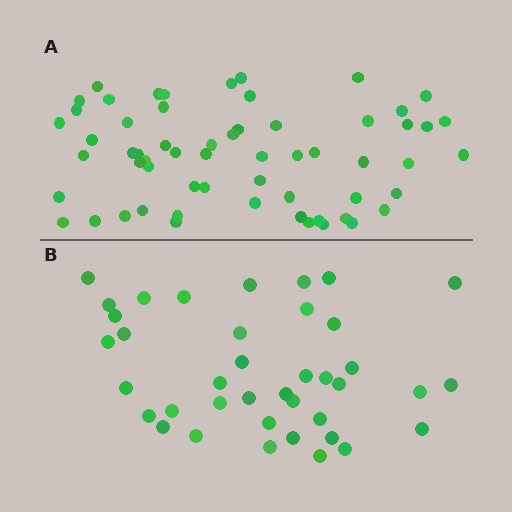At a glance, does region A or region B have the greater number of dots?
Region A (the top region) has more dots.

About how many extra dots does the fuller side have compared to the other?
Region A has approximately 20 more dots than region B.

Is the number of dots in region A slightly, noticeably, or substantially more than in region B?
Region A has substantially more. The ratio is roughly 1.5 to 1.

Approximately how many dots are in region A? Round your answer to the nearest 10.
About 60 dots.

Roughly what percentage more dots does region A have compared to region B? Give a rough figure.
About 55% more.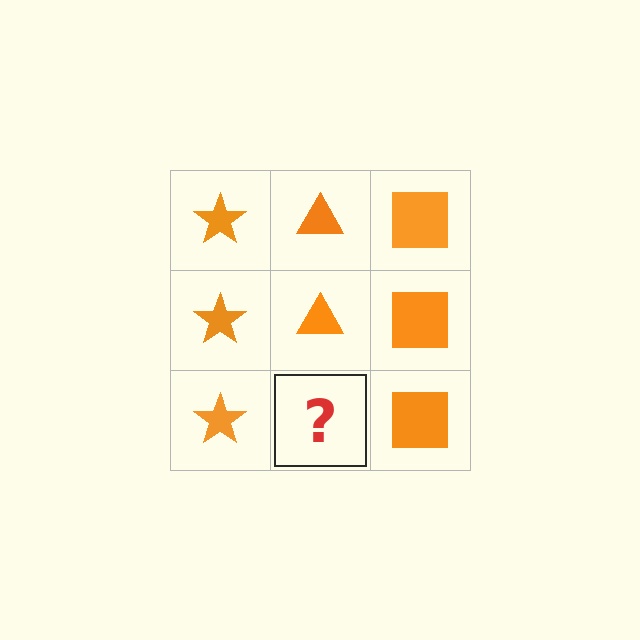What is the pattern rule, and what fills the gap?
The rule is that each column has a consistent shape. The gap should be filled with an orange triangle.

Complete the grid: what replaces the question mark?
The question mark should be replaced with an orange triangle.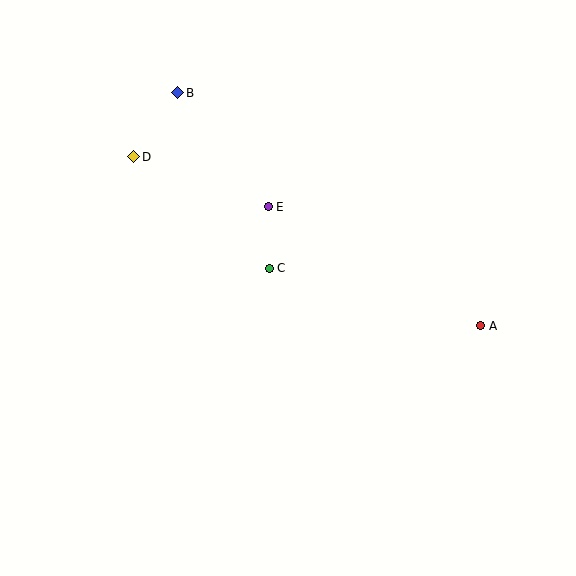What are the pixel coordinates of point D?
Point D is at (134, 157).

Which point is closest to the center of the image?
Point C at (269, 268) is closest to the center.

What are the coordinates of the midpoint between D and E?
The midpoint between D and E is at (201, 182).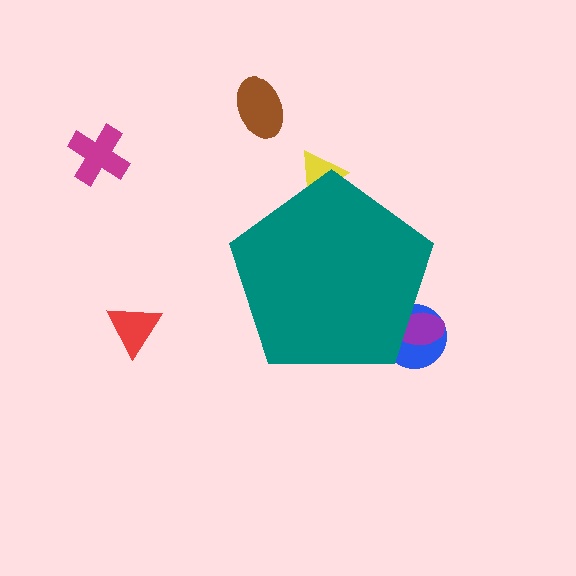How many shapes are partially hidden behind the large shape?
3 shapes are partially hidden.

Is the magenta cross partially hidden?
No, the magenta cross is fully visible.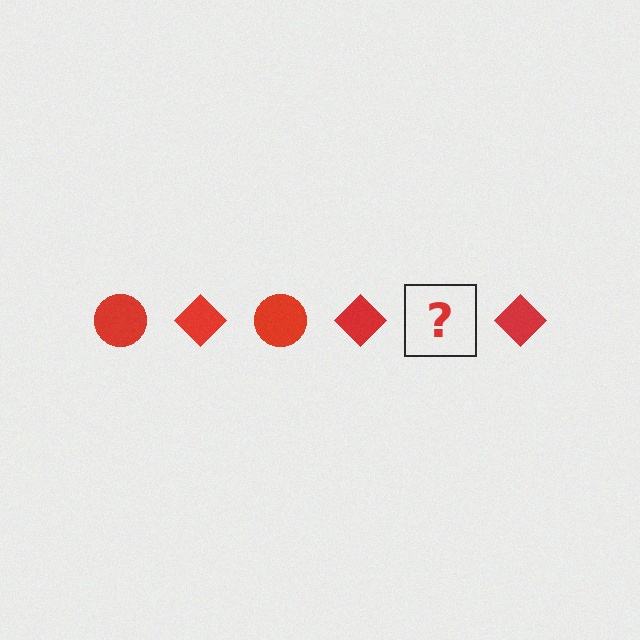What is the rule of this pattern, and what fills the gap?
The rule is that the pattern cycles through circle, diamond shapes in red. The gap should be filled with a red circle.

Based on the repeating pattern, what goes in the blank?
The blank should be a red circle.